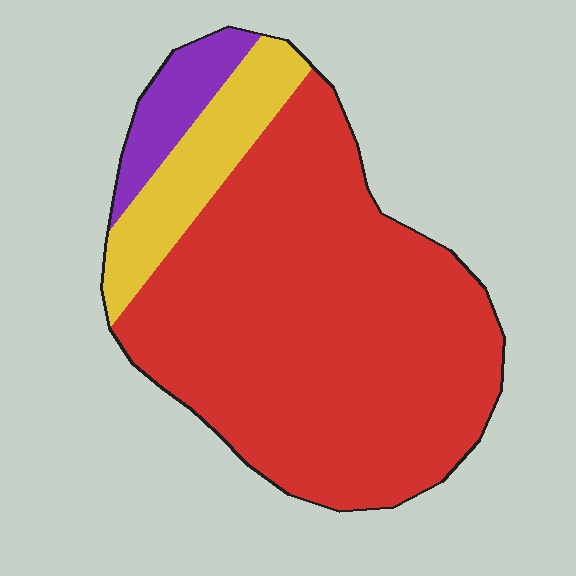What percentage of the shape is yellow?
Yellow takes up less than a quarter of the shape.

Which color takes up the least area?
Purple, at roughly 10%.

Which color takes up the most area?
Red, at roughly 80%.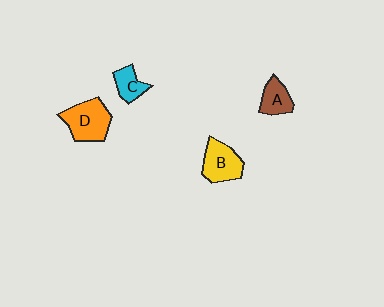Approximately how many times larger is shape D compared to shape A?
Approximately 1.8 times.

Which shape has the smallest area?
Shape C (cyan).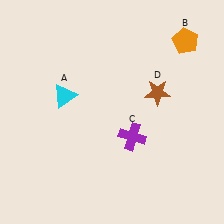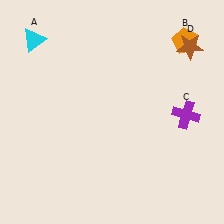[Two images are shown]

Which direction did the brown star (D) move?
The brown star (D) moved up.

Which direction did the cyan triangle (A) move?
The cyan triangle (A) moved up.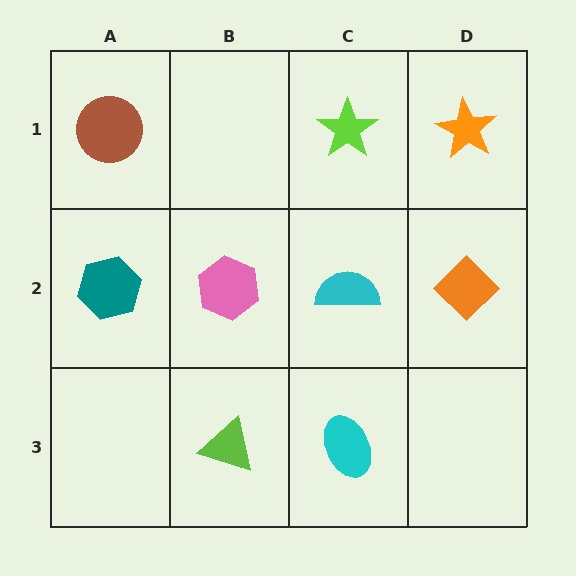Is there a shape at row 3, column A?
No, that cell is empty.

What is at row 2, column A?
A teal hexagon.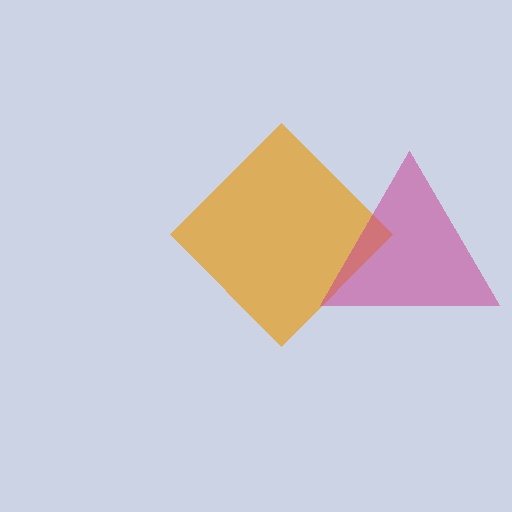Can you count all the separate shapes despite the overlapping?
Yes, there are 2 separate shapes.